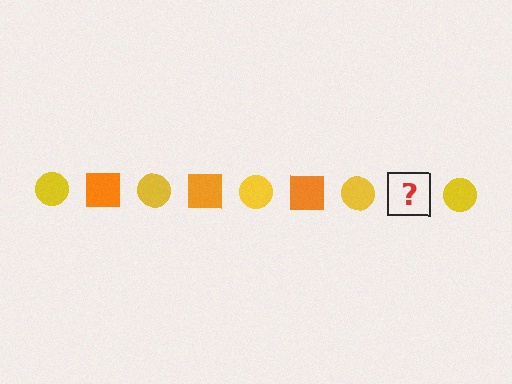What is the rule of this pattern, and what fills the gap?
The rule is that the pattern alternates between yellow circle and orange square. The gap should be filled with an orange square.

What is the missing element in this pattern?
The missing element is an orange square.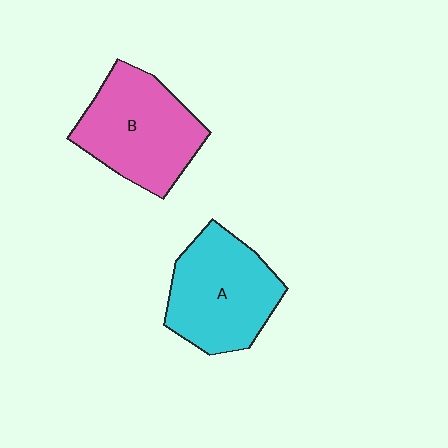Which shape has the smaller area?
Shape A (cyan).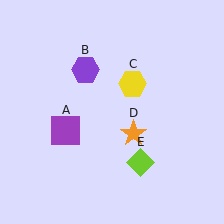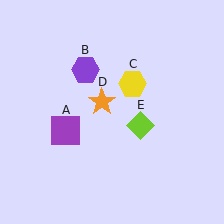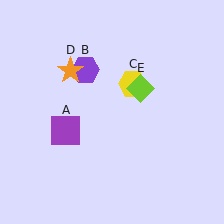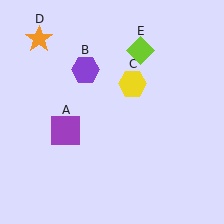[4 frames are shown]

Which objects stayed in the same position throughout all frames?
Purple square (object A) and purple hexagon (object B) and yellow hexagon (object C) remained stationary.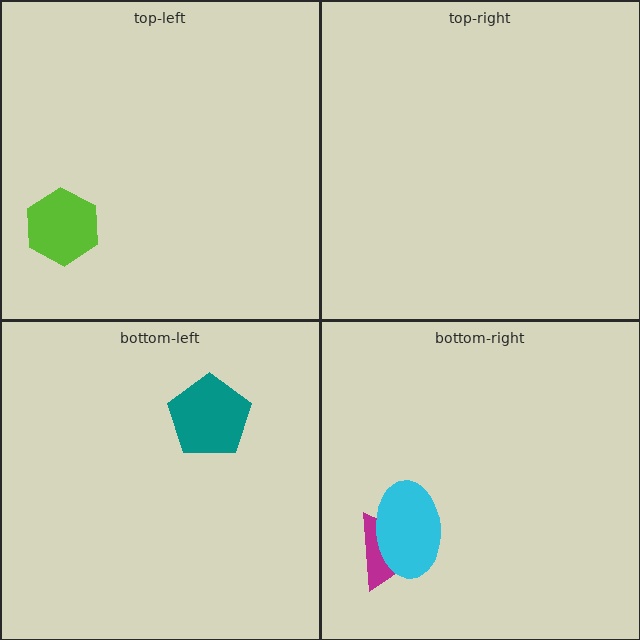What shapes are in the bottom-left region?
The teal pentagon.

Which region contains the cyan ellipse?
The bottom-right region.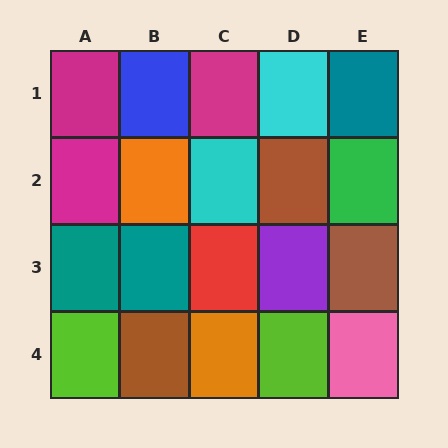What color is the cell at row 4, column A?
Lime.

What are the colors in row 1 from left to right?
Magenta, blue, magenta, cyan, teal.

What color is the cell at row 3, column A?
Teal.